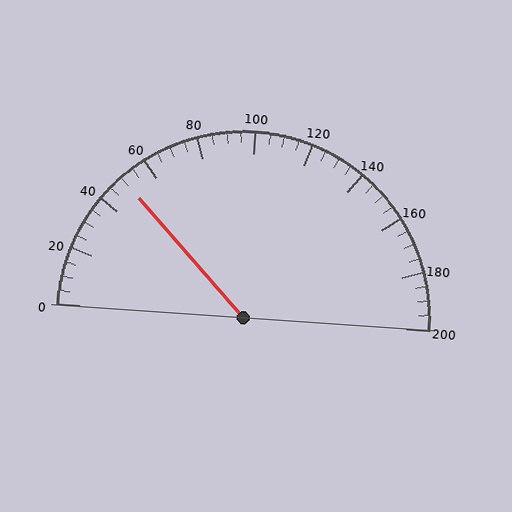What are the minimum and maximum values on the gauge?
The gauge ranges from 0 to 200.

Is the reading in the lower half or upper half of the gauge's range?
The reading is in the lower half of the range (0 to 200).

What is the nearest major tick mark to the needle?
The nearest major tick mark is 40.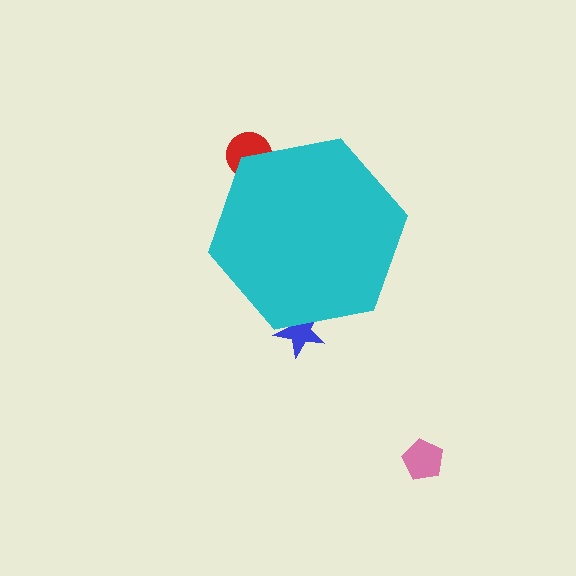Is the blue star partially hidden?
Yes, the blue star is partially hidden behind the cyan hexagon.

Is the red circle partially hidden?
Yes, the red circle is partially hidden behind the cyan hexagon.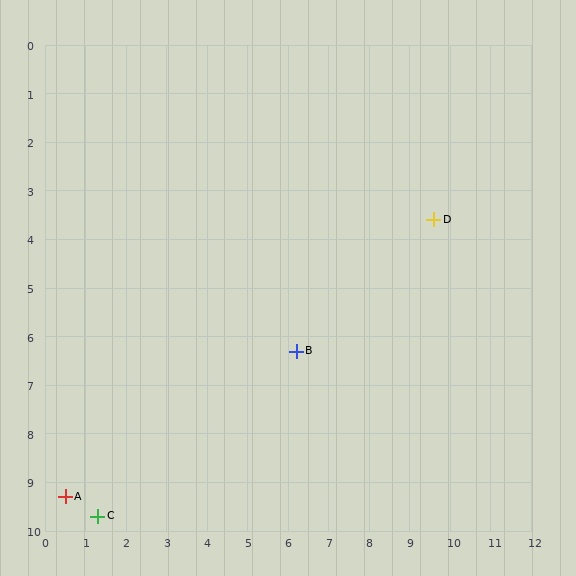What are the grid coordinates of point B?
Point B is at approximately (6.2, 6.3).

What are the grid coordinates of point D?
Point D is at approximately (9.6, 3.6).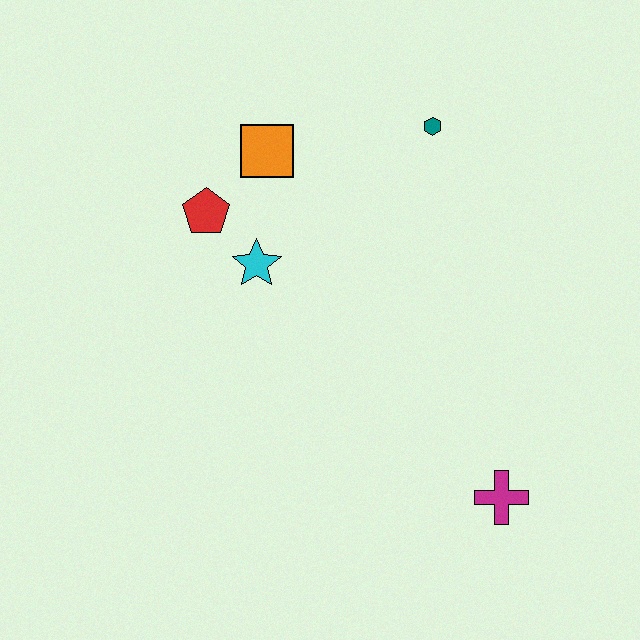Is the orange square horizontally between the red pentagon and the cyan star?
No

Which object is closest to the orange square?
The red pentagon is closest to the orange square.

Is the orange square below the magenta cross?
No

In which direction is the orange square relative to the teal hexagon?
The orange square is to the left of the teal hexagon.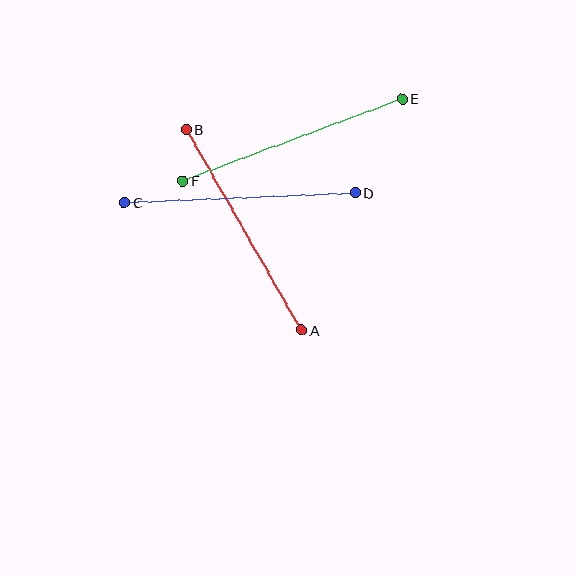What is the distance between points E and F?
The distance is approximately 234 pixels.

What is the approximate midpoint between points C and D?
The midpoint is at approximately (240, 198) pixels.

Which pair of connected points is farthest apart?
Points E and F are farthest apart.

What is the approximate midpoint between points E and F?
The midpoint is at approximately (293, 140) pixels.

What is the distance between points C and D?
The distance is approximately 231 pixels.